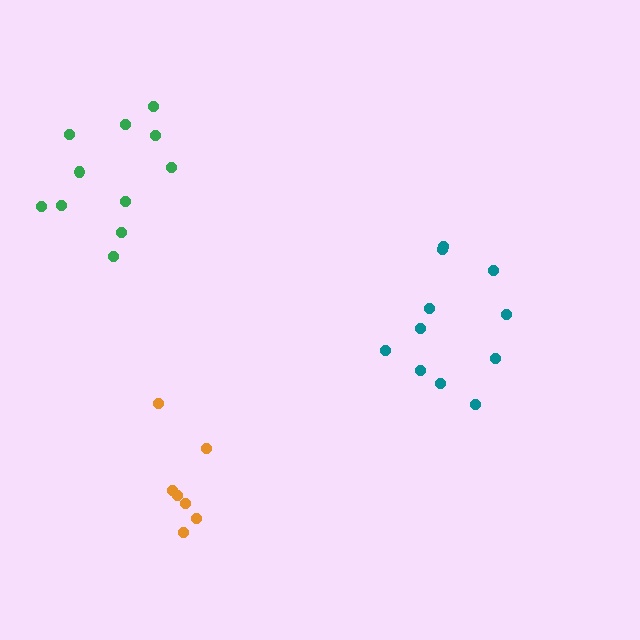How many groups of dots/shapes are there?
There are 3 groups.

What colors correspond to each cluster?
The clusters are colored: teal, orange, green.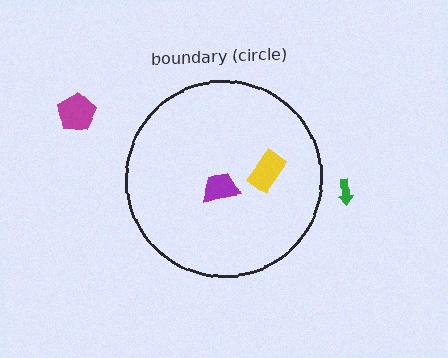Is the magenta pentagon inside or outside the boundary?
Outside.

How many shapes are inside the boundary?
2 inside, 2 outside.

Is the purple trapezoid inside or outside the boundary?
Inside.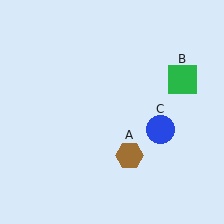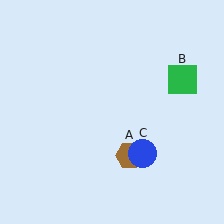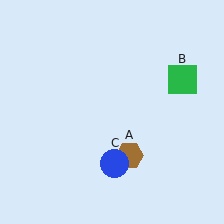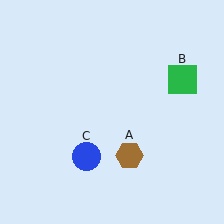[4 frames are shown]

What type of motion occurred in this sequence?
The blue circle (object C) rotated clockwise around the center of the scene.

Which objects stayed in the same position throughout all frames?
Brown hexagon (object A) and green square (object B) remained stationary.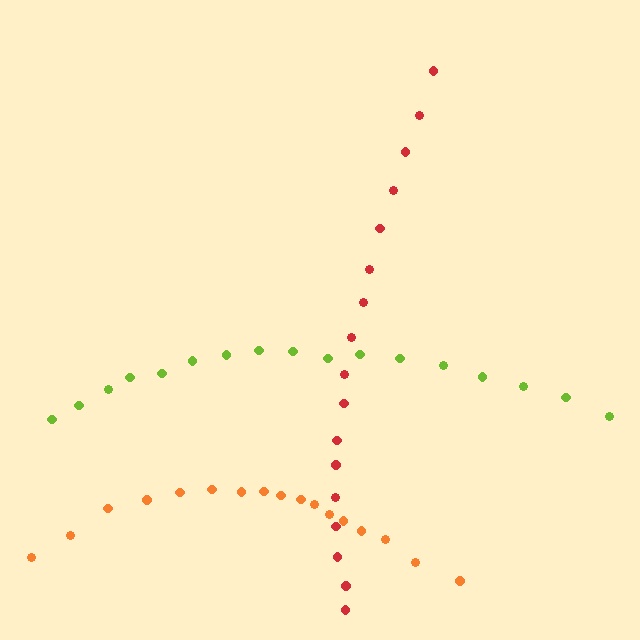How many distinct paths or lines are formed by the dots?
There are 3 distinct paths.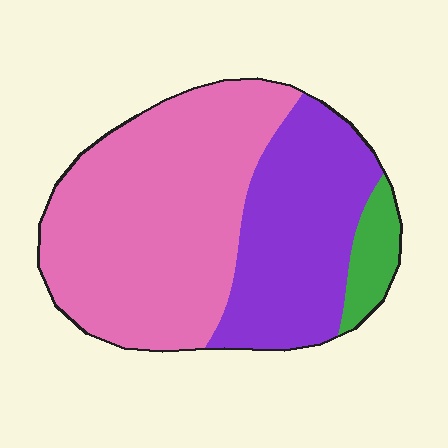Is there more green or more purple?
Purple.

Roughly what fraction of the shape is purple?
Purple covers roughly 35% of the shape.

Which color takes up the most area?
Pink, at roughly 60%.